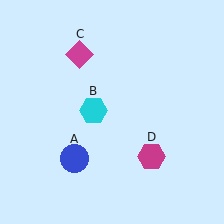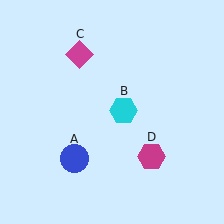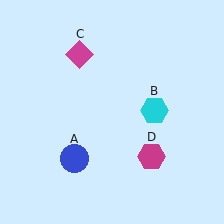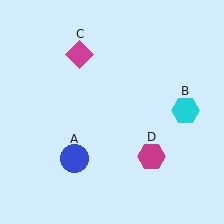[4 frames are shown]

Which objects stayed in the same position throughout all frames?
Blue circle (object A) and magenta diamond (object C) and magenta hexagon (object D) remained stationary.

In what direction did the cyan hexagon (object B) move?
The cyan hexagon (object B) moved right.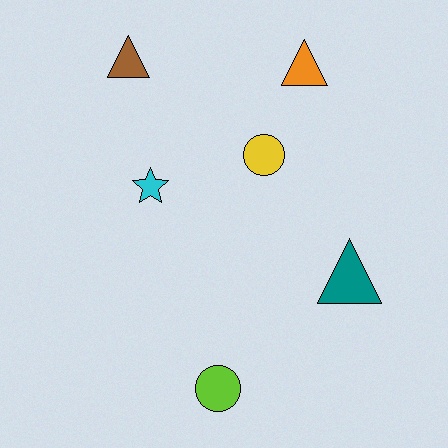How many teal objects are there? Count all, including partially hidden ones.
There is 1 teal object.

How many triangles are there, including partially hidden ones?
There are 3 triangles.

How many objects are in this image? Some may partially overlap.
There are 6 objects.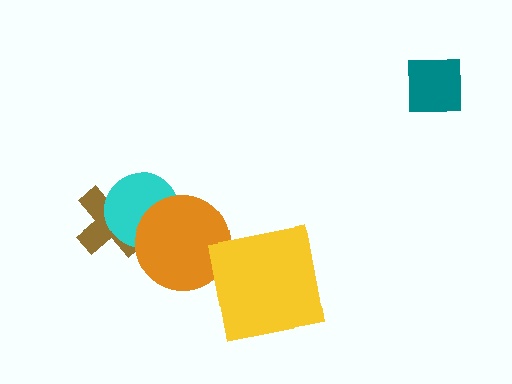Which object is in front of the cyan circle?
The orange circle is in front of the cyan circle.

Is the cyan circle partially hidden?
Yes, it is partially covered by another shape.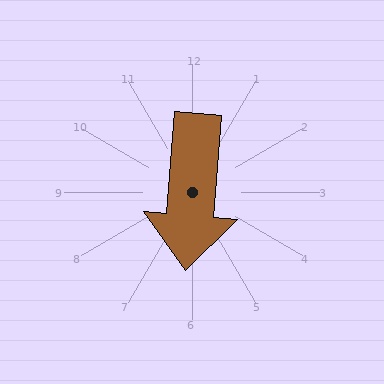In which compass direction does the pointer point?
South.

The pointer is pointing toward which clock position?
Roughly 6 o'clock.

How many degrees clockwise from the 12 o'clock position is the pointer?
Approximately 185 degrees.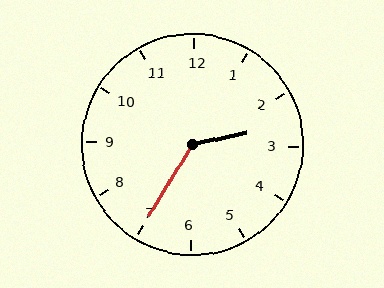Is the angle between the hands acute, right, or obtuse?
It is obtuse.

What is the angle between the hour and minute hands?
Approximately 132 degrees.